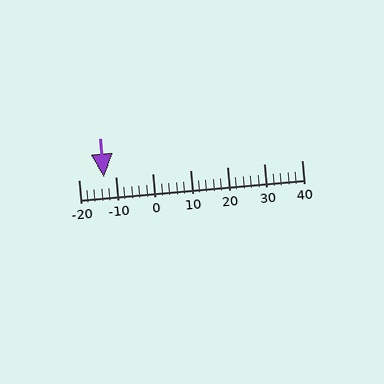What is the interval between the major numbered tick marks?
The major tick marks are spaced 10 units apart.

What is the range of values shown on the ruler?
The ruler shows values from -20 to 40.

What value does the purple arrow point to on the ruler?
The purple arrow points to approximately -13.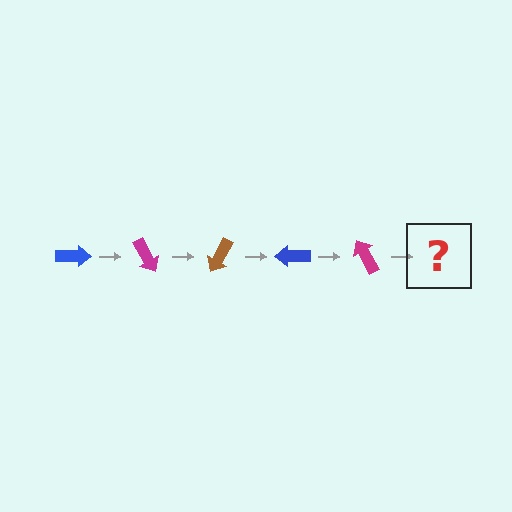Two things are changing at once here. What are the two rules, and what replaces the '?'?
The two rules are that it rotates 60 degrees each step and the color cycles through blue, magenta, and brown. The '?' should be a brown arrow, rotated 300 degrees from the start.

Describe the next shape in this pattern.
It should be a brown arrow, rotated 300 degrees from the start.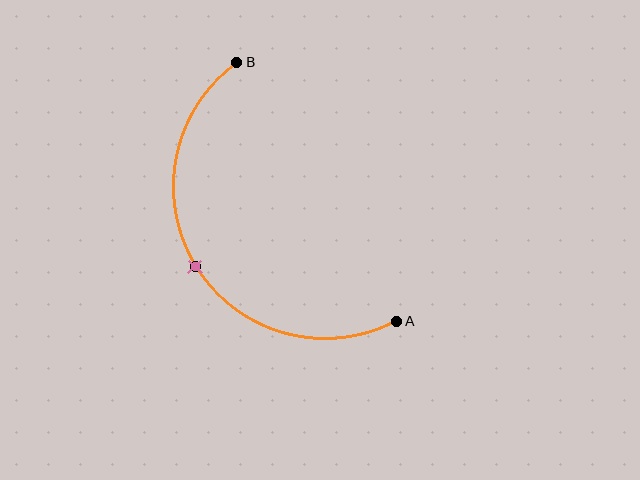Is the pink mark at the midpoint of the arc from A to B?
Yes. The pink mark lies on the arc at equal arc-length from both A and B — it is the arc midpoint.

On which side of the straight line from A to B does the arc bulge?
The arc bulges to the left of the straight line connecting A and B.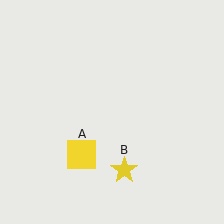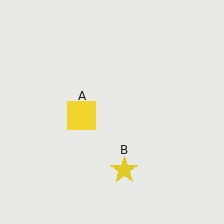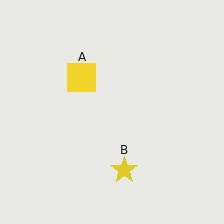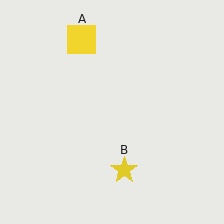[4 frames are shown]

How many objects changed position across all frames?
1 object changed position: yellow square (object A).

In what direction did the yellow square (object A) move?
The yellow square (object A) moved up.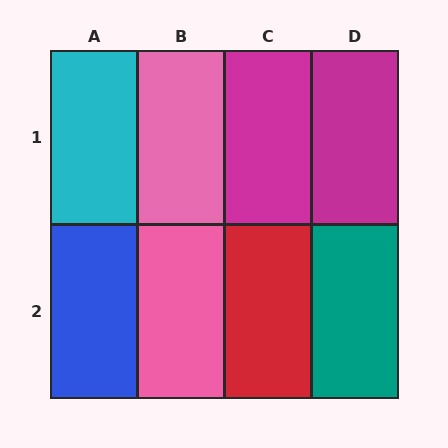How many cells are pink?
2 cells are pink.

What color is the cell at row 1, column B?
Pink.